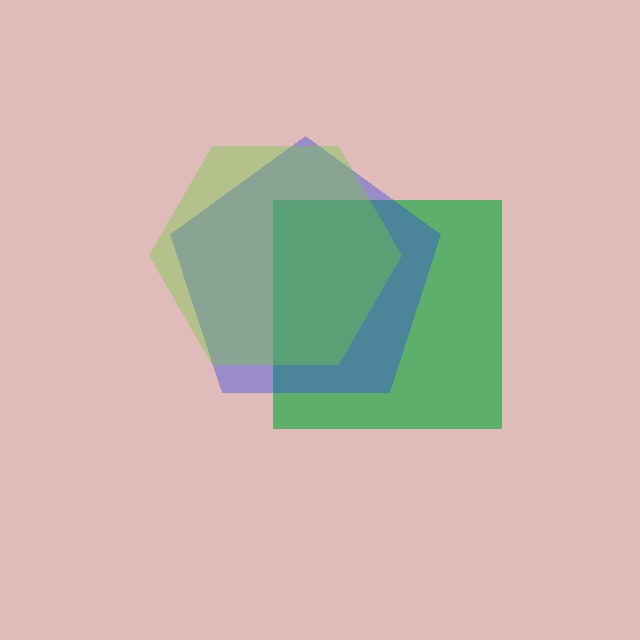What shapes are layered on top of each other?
The layered shapes are: a green square, a blue pentagon, a lime hexagon.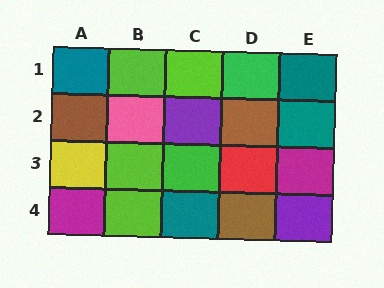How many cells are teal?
4 cells are teal.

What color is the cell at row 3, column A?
Yellow.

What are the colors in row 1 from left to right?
Teal, lime, lime, green, teal.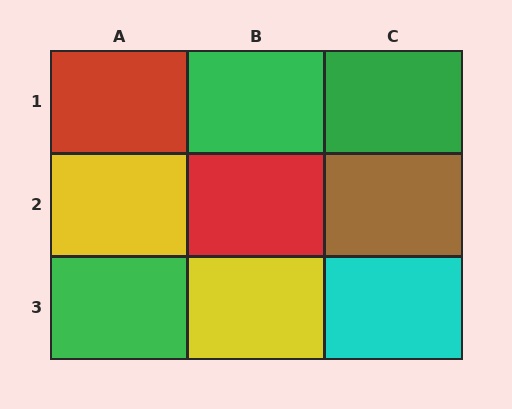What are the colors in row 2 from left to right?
Yellow, red, brown.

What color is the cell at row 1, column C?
Green.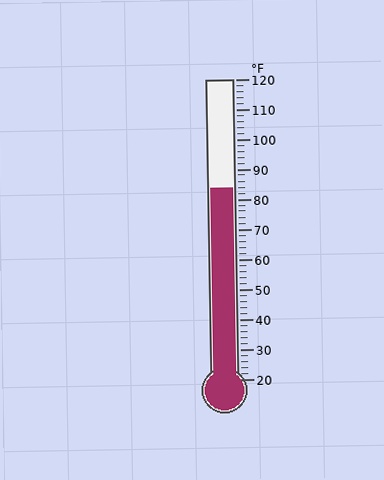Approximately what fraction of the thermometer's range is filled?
The thermometer is filled to approximately 65% of its range.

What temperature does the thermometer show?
The thermometer shows approximately 84°F.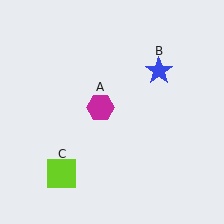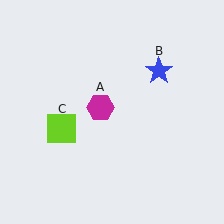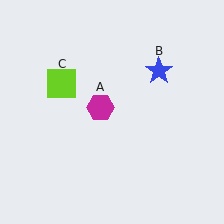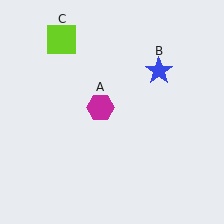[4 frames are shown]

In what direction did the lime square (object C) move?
The lime square (object C) moved up.